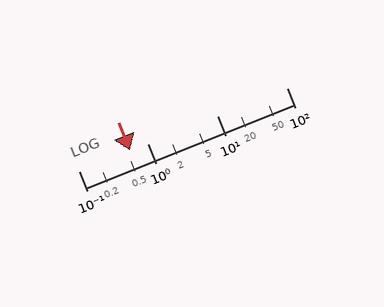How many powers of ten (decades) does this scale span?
The scale spans 3 decades, from 0.1 to 100.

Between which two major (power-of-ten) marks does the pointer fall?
The pointer is between 0.1 and 1.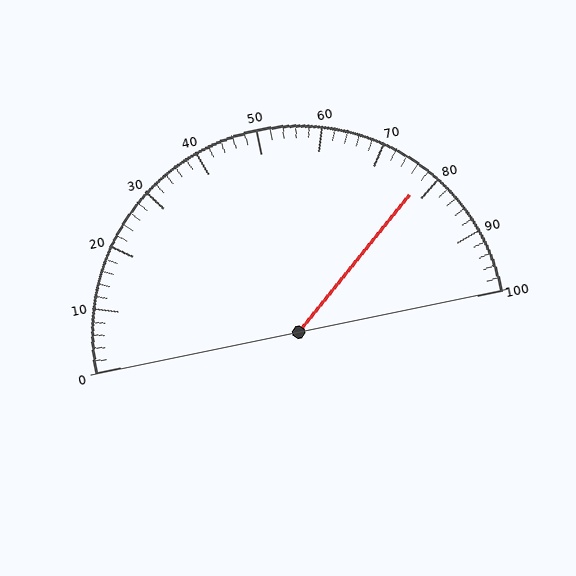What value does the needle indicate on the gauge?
The needle indicates approximately 78.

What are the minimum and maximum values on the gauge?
The gauge ranges from 0 to 100.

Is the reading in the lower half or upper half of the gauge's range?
The reading is in the upper half of the range (0 to 100).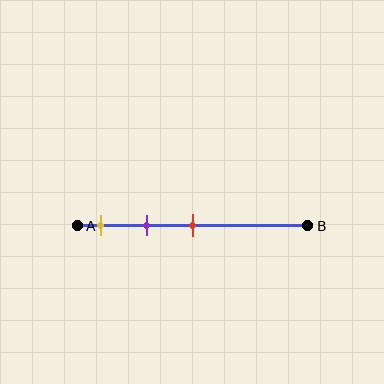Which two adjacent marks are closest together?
The yellow and purple marks are the closest adjacent pair.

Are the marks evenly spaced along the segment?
Yes, the marks are approximately evenly spaced.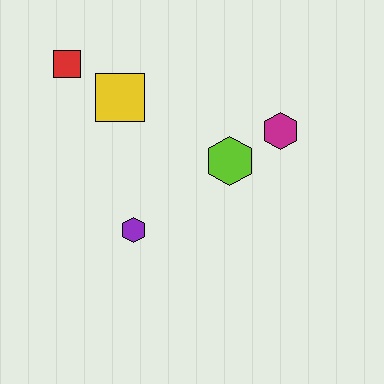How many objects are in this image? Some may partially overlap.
There are 5 objects.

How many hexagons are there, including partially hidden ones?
There are 3 hexagons.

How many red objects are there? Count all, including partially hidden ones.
There is 1 red object.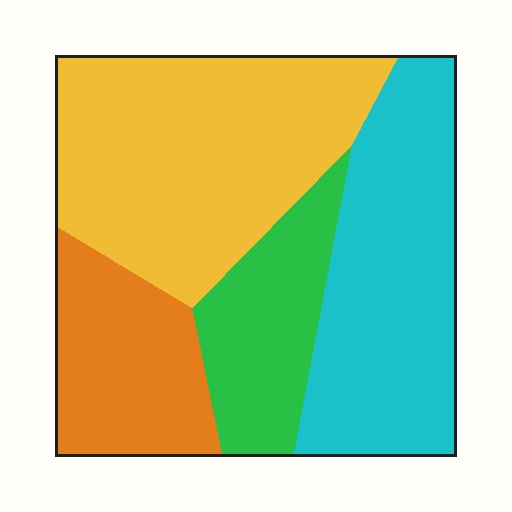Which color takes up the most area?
Yellow, at roughly 35%.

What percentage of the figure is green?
Green covers roughly 15% of the figure.